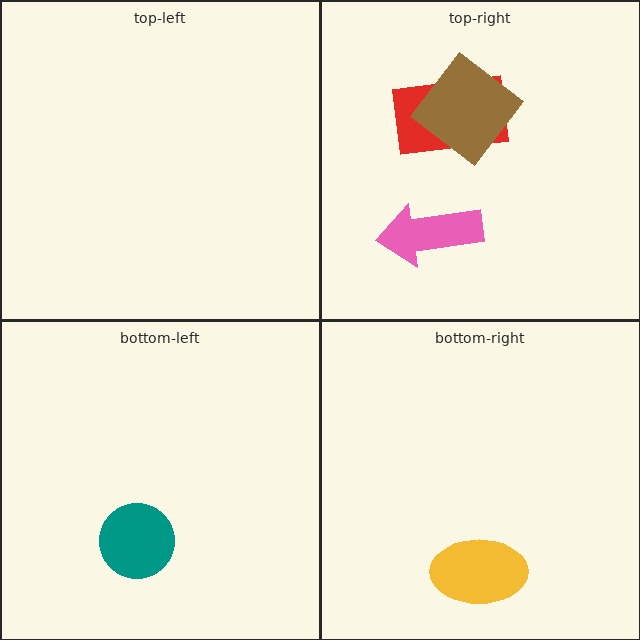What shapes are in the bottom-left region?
The teal circle.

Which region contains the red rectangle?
The top-right region.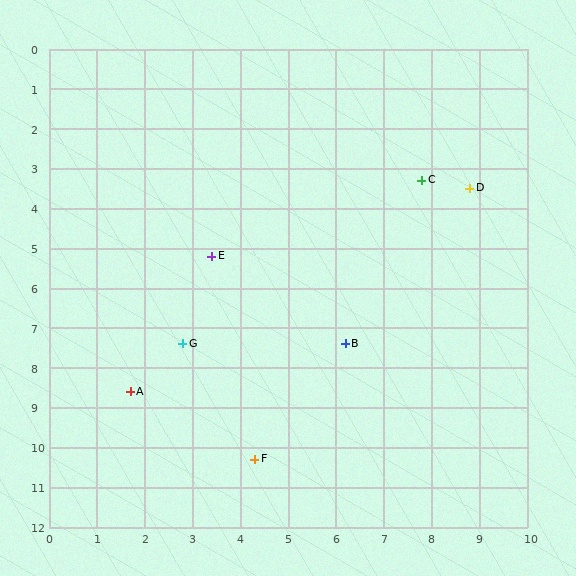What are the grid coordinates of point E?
Point E is at approximately (3.4, 5.2).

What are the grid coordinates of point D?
Point D is at approximately (8.8, 3.5).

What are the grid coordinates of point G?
Point G is at approximately (2.8, 7.4).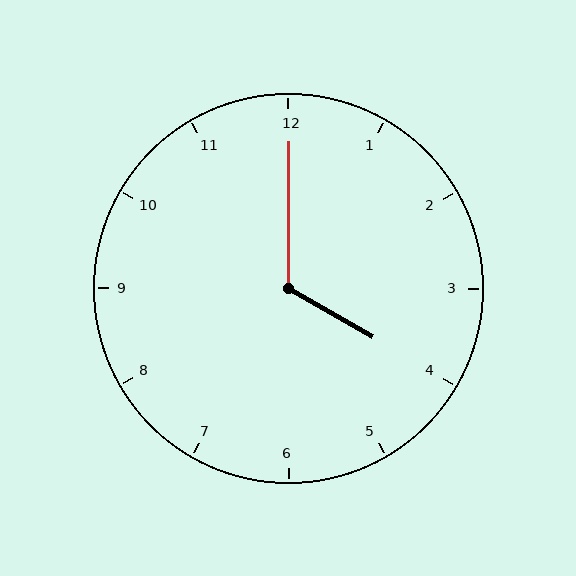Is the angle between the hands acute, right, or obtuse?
It is obtuse.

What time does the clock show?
4:00.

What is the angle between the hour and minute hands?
Approximately 120 degrees.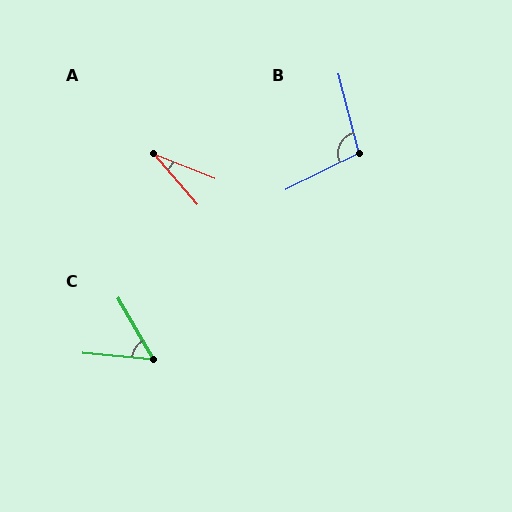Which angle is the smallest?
A, at approximately 28 degrees.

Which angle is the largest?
B, at approximately 102 degrees.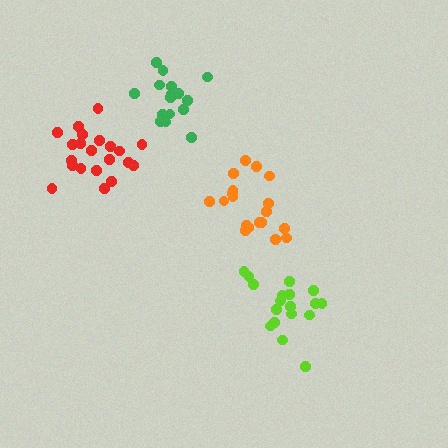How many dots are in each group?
Group 1: 21 dots, Group 2: 18 dots, Group 3: 21 dots, Group 4: 16 dots (76 total).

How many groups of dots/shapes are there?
There are 4 groups.